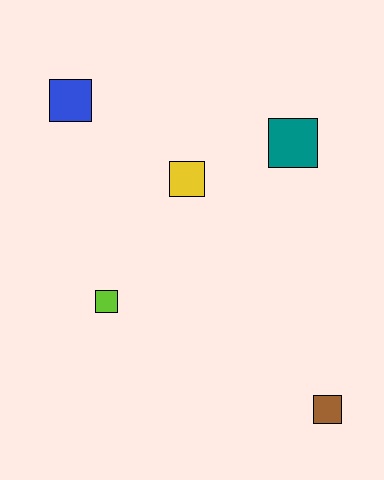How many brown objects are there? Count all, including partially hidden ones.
There is 1 brown object.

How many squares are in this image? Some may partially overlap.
There are 5 squares.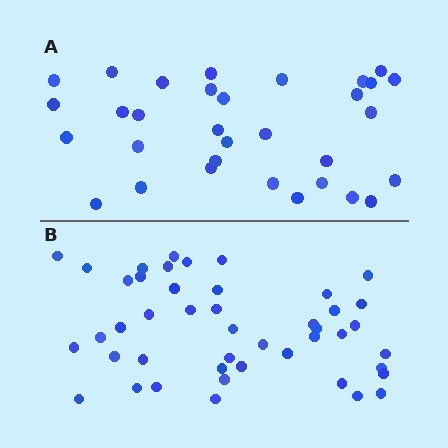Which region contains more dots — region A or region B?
Region B (the bottom region) has more dots.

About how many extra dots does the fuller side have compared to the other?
Region B has approximately 15 more dots than region A.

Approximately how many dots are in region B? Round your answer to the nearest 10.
About 40 dots. (The exact count is 45, which rounds to 40.)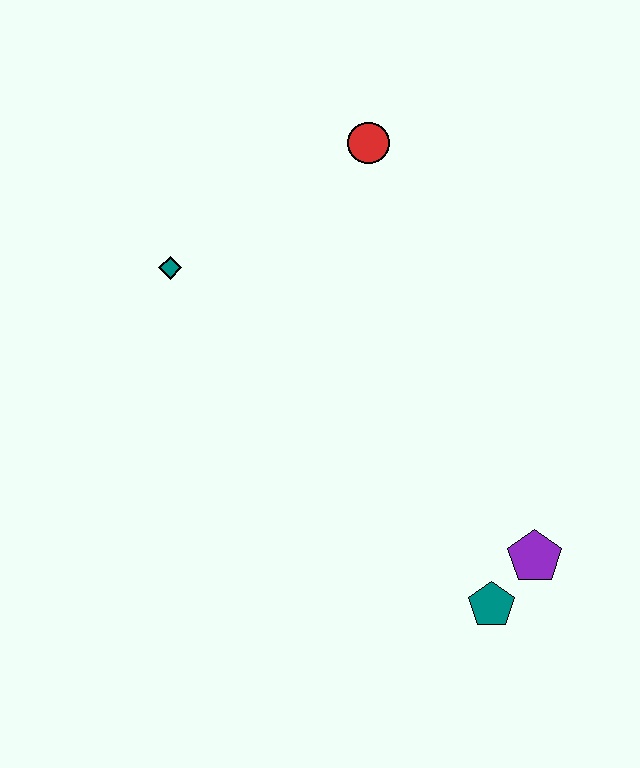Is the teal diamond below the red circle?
Yes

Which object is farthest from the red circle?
The teal pentagon is farthest from the red circle.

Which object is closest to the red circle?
The teal diamond is closest to the red circle.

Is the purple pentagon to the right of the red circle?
Yes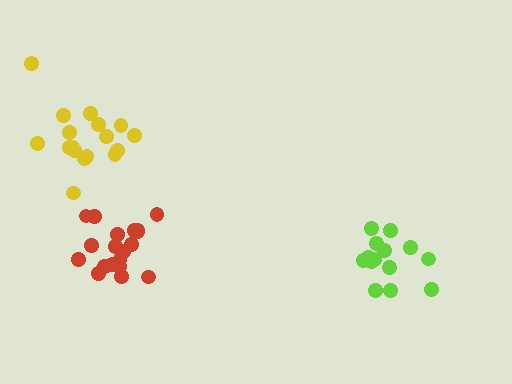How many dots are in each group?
Group 1: 19 dots, Group 2: 14 dots, Group 3: 17 dots (50 total).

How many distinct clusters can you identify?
There are 3 distinct clusters.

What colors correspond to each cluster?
The clusters are colored: red, lime, yellow.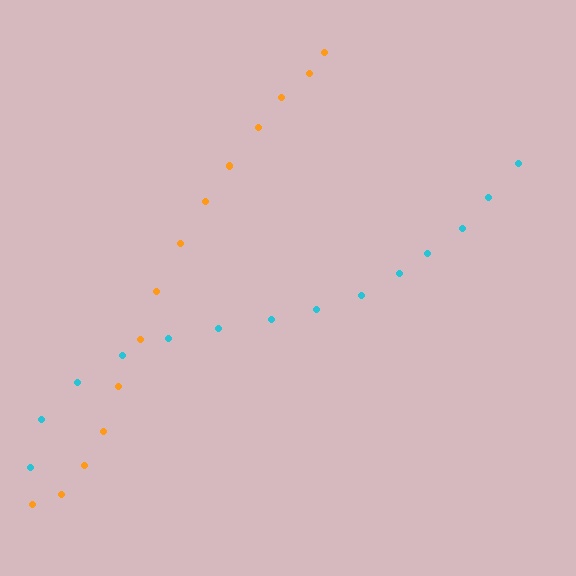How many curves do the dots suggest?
There are 2 distinct paths.